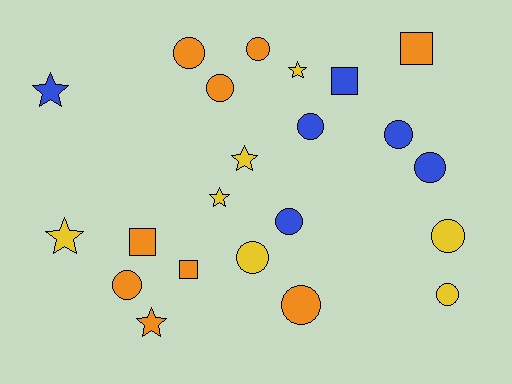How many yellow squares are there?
There are no yellow squares.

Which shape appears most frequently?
Circle, with 12 objects.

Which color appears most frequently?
Orange, with 9 objects.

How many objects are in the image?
There are 22 objects.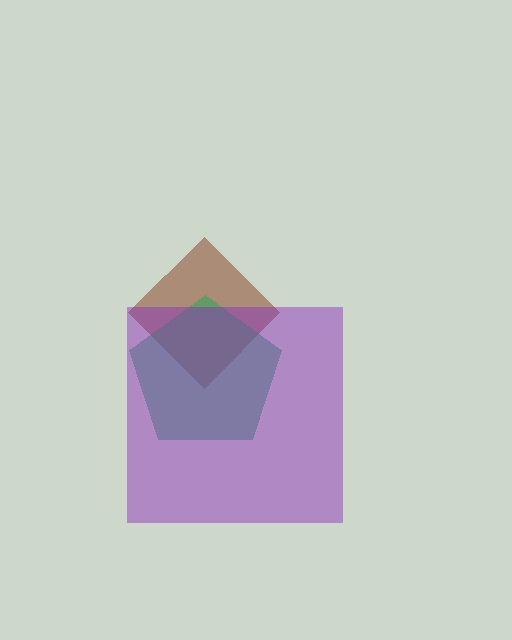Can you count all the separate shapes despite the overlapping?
Yes, there are 3 separate shapes.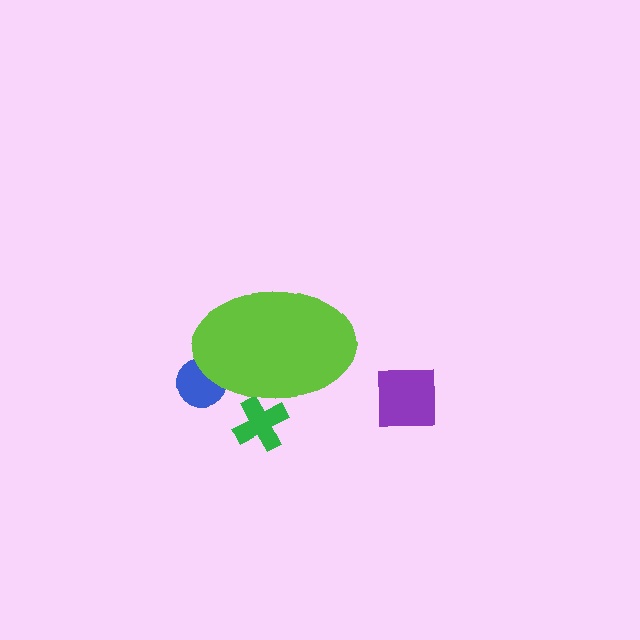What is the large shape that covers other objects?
A lime ellipse.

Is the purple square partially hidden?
No, the purple square is fully visible.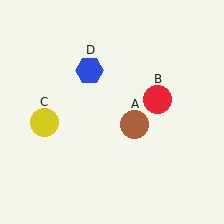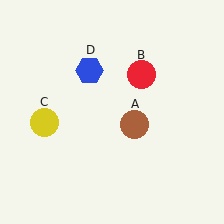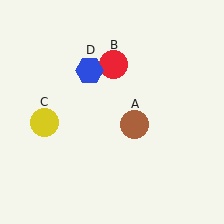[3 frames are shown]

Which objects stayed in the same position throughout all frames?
Brown circle (object A) and yellow circle (object C) and blue hexagon (object D) remained stationary.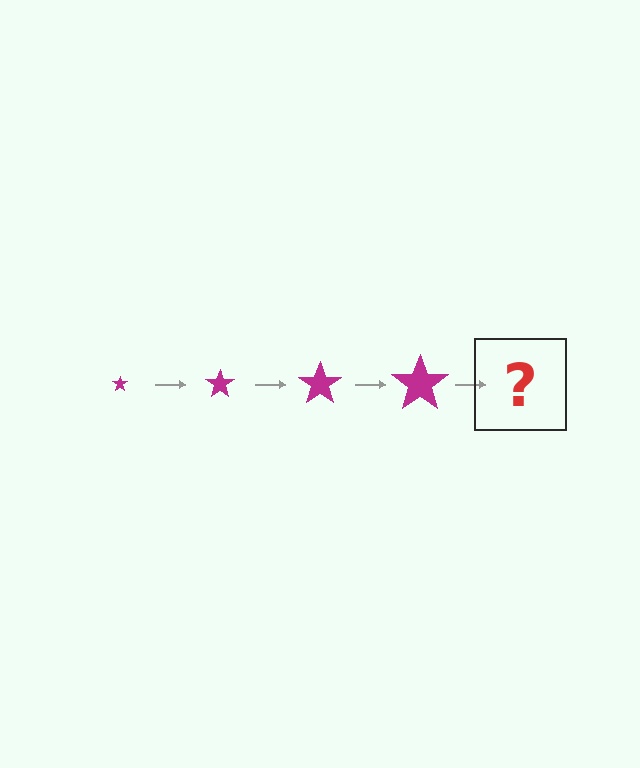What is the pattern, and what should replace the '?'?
The pattern is that the star gets progressively larger each step. The '?' should be a magenta star, larger than the previous one.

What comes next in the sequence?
The next element should be a magenta star, larger than the previous one.